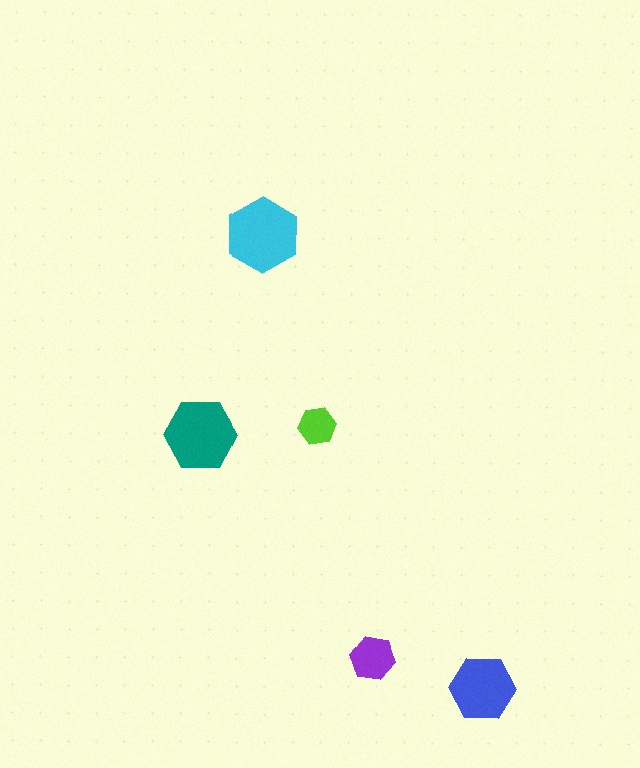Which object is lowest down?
The blue hexagon is bottommost.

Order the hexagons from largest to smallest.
the cyan one, the teal one, the blue one, the purple one, the lime one.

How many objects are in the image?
There are 5 objects in the image.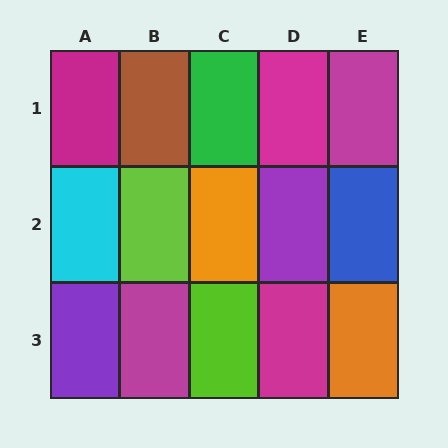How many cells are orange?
2 cells are orange.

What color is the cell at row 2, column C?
Orange.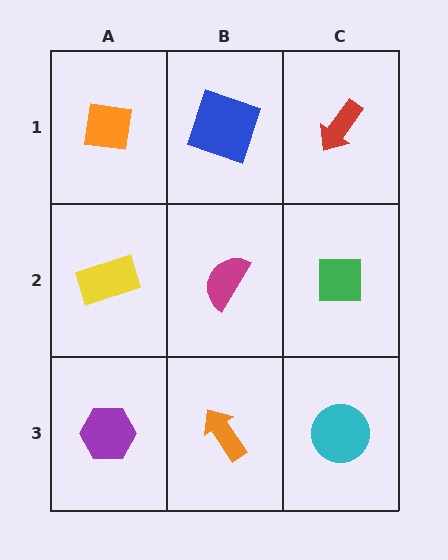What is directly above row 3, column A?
A yellow rectangle.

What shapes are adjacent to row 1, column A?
A yellow rectangle (row 2, column A), a blue square (row 1, column B).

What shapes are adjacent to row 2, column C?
A red arrow (row 1, column C), a cyan circle (row 3, column C), a magenta semicircle (row 2, column B).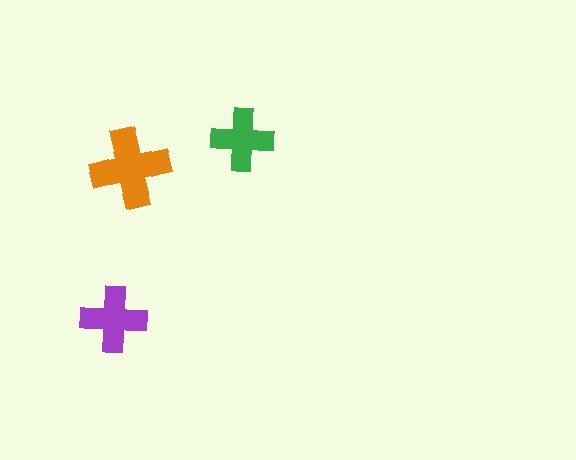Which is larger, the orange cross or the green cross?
The orange one.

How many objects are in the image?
There are 3 objects in the image.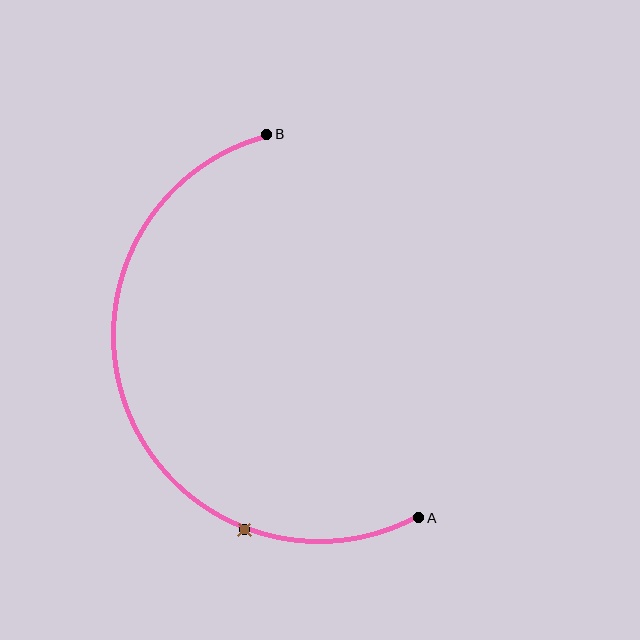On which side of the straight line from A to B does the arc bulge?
The arc bulges to the left of the straight line connecting A and B.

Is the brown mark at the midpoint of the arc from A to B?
No. The brown mark lies on the arc but is closer to endpoint A. The arc midpoint would be at the point on the curve equidistant along the arc from both A and B.